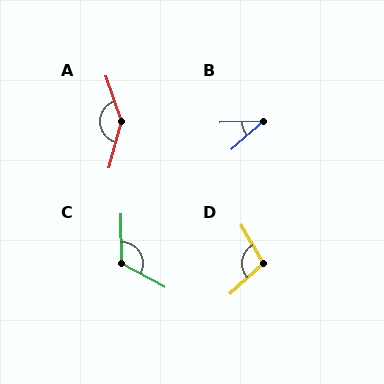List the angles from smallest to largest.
B (39°), D (101°), C (119°), A (146°).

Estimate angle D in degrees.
Approximately 101 degrees.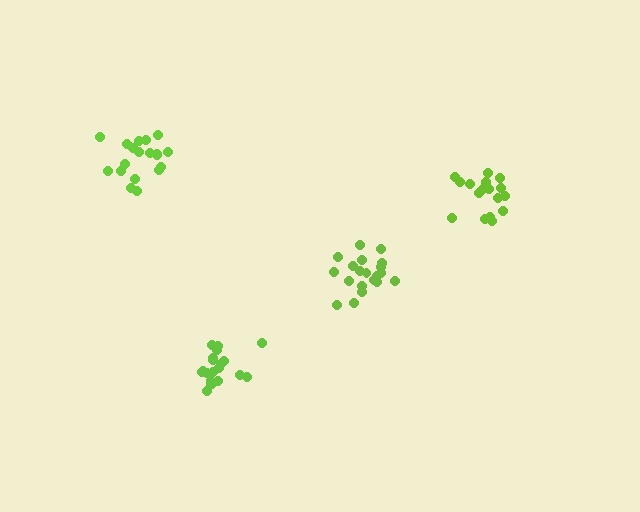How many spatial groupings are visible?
There are 4 spatial groupings.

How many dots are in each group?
Group 1: 19 dots, Group 2: 17 dots, Group 3: 20 dots, Group 4: 20 dots (76 total).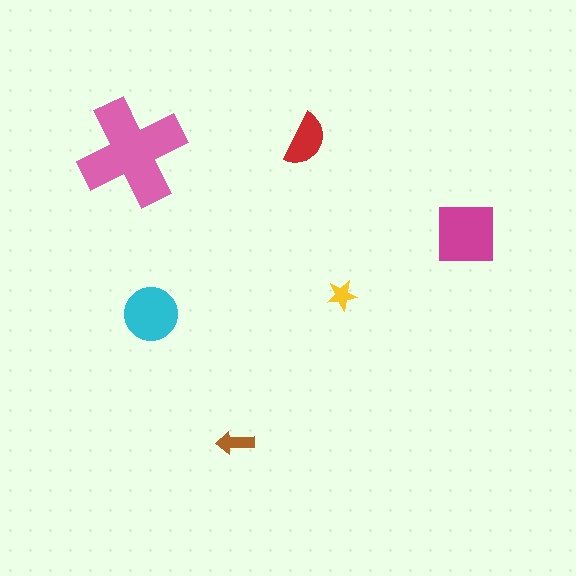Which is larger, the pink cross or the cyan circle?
The pink cross.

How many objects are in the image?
There are 6 objects in the image.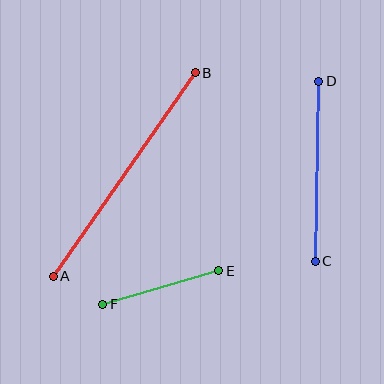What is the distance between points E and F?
The distance is approximately 120 pixels.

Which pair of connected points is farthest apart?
Points A and B are farthest apart.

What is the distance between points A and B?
The distance is approximately 248 pixels.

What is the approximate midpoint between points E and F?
The midpoint is at approximately (161, 287) pixels.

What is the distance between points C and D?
The distance is approximately 180 pixels.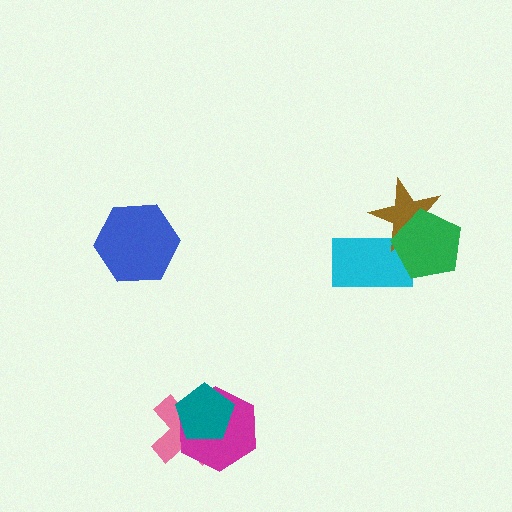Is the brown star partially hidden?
Yes, it is partially covered by another shape.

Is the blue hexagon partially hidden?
No, no other shape covers it.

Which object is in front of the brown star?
The green pentagon is in front of the brown star.